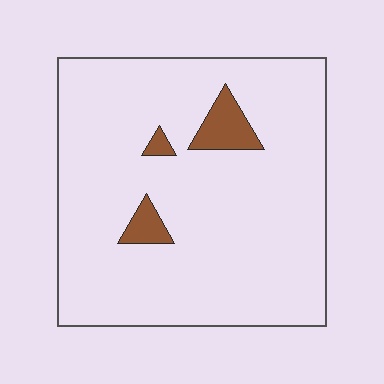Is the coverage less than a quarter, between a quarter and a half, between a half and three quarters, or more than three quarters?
Less than a quarter.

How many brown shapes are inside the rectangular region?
3.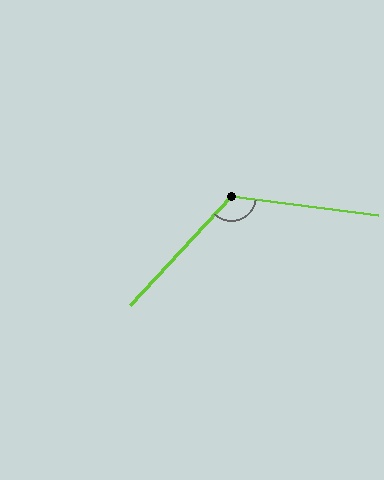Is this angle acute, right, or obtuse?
It is obtuse.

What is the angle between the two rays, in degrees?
Approximately 125 degrees.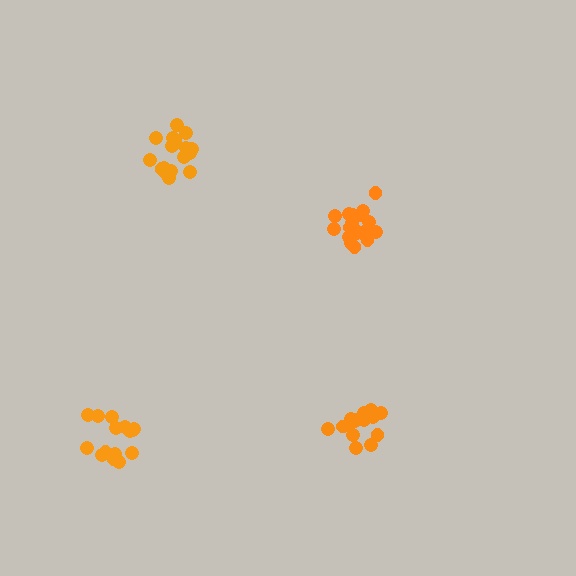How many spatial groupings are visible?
There are 4 spatial groupings.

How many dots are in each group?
Group 1: 21 dots, Group 2: 19 dots, Group 3: 15 dots, Group 4: 15 dots (70 total).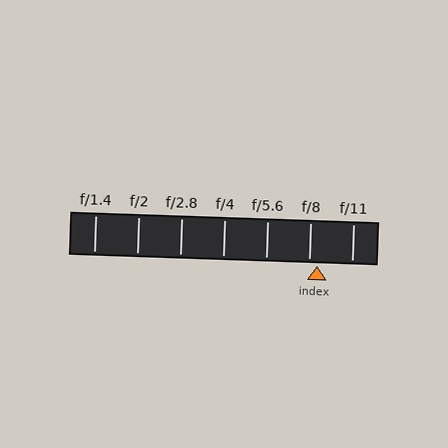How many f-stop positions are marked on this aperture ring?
There are 7 f-stop positions marked.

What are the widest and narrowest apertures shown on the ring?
The widest aperture shown is f/1.4 and the narrowest is f/11.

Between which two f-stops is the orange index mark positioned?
The index mark is between f/8 and f/11.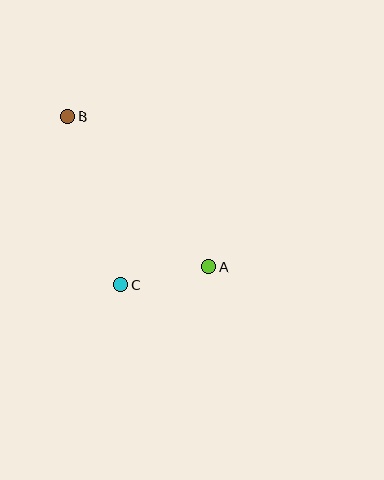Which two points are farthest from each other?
Points A and B are farthest from each other.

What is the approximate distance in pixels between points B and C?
The distance between B and C is approximately 177 pixels.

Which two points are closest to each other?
Points A and C are closest to each other.